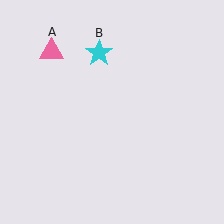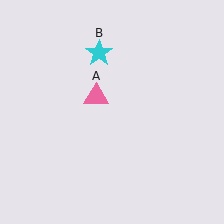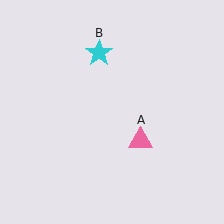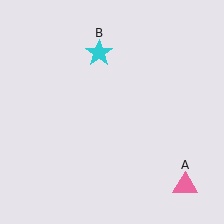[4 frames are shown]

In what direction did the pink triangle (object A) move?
The pink triangle (object A) moved down and to the right.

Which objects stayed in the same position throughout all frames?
Cyan star (object B) remained stationary.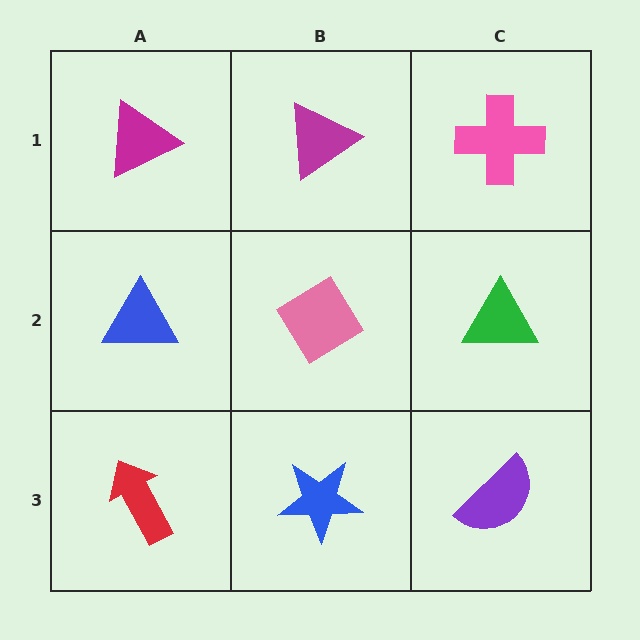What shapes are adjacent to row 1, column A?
A blue triangle (row 2, column A), a magenta triangle (row 1, column B).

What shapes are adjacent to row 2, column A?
A magenta triangle (row 1, column A), a red arrow (row 3, column A), a pink diamond (row 2, column B).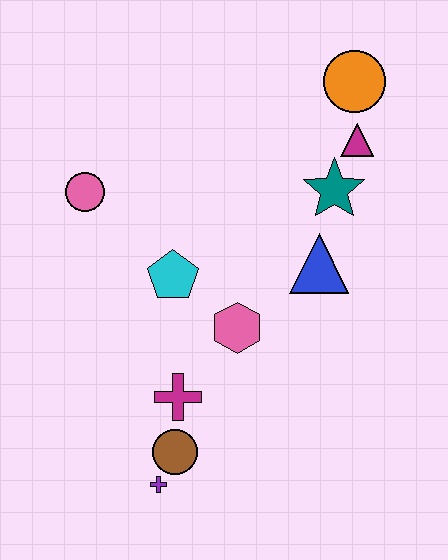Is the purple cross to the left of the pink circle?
No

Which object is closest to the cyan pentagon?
The pink hexagon is closest to the cyan pentagon.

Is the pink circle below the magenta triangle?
Yes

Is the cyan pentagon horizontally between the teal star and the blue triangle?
No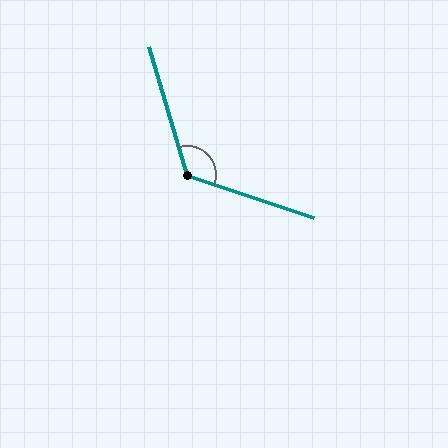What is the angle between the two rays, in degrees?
Approximately 125 degrees.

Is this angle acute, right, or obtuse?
It is obtuse.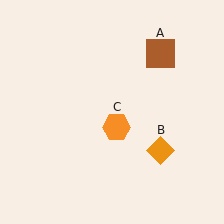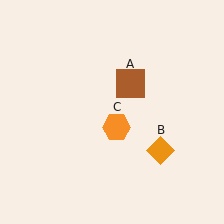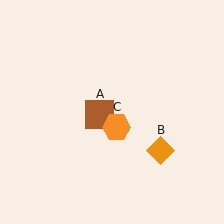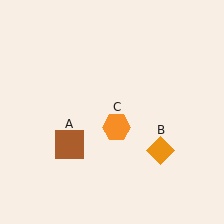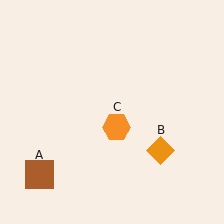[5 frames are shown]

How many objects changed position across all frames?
1 object changed position: brown square (object A).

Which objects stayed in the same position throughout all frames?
Orange diamond (object B) and orange hexagon (object C) remained stationary.